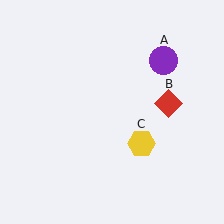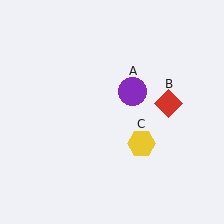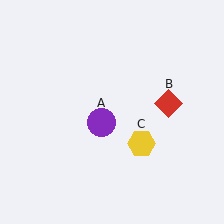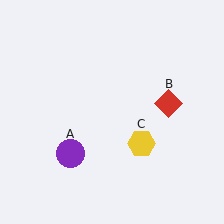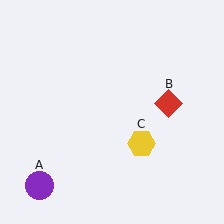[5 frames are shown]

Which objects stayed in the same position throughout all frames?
Red diamond (object B) and yellow hexagon (object C) remained stationary.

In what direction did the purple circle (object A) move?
The purple circle (object A) moved down and to the left.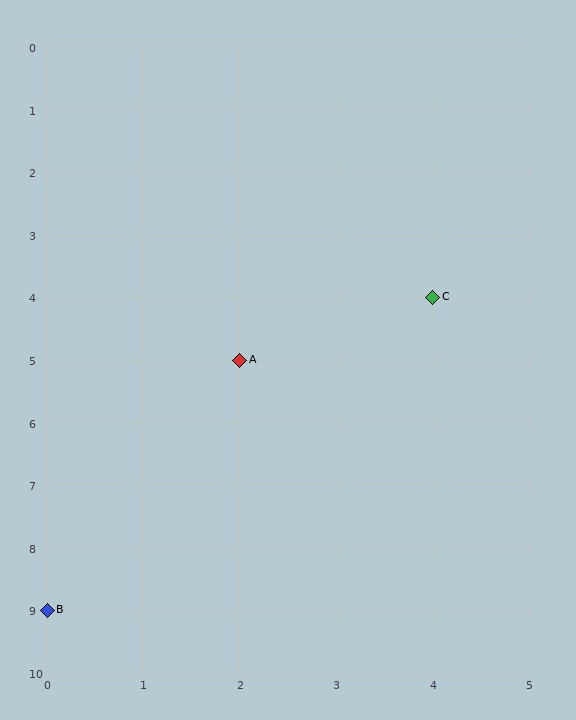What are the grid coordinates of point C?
Point C is at grid coordinates (4, 4).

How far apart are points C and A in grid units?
Points C and A are 2 columns and 1 row apart (about 2.2 grid units diagonally).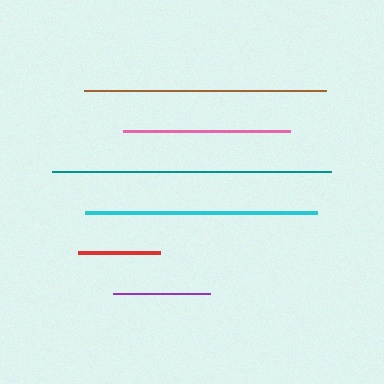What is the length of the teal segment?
The teal segment is approximately 279 pixels long.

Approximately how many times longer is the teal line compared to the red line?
The teal line is approximately 3.4 times the length of the red line.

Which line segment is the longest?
The teal line is the longest at approximately 279 pixels.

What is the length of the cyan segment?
The cyan segment is approximately 232 pixels long.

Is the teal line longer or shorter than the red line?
The teal line is longer than the red line.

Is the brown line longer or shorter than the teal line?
The teal line is longer than the brown line.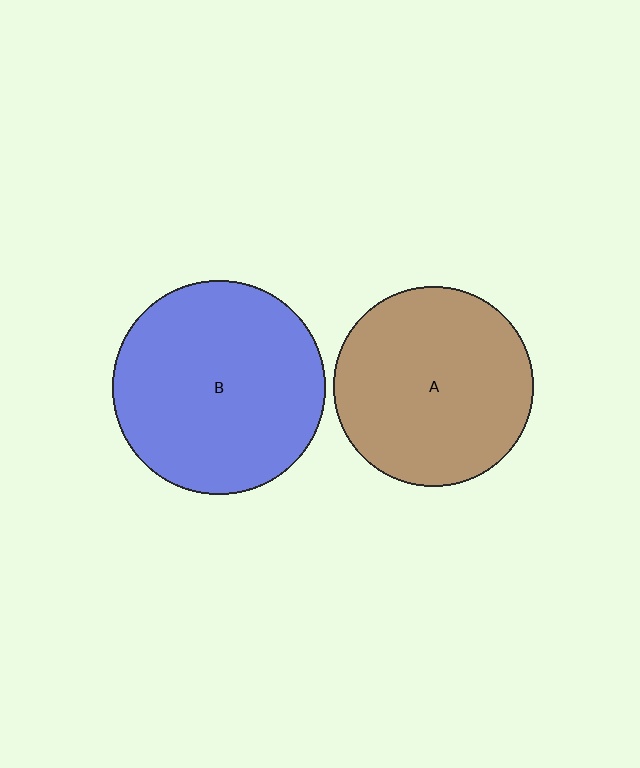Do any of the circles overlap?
No, none of the circles overlap.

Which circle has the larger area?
Circle B (blue).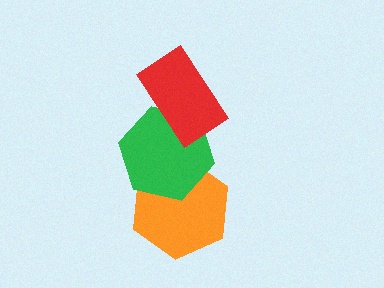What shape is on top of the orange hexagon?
The green hexagon is on top of the orange hexagon.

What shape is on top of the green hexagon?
The red rectangle is on top of the green hexagon.